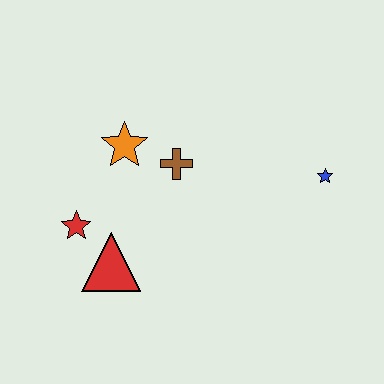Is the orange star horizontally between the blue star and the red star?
Yes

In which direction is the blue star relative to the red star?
The blue star is to the right of the red star.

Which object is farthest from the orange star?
The blue star is farthest from the orange star.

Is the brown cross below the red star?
No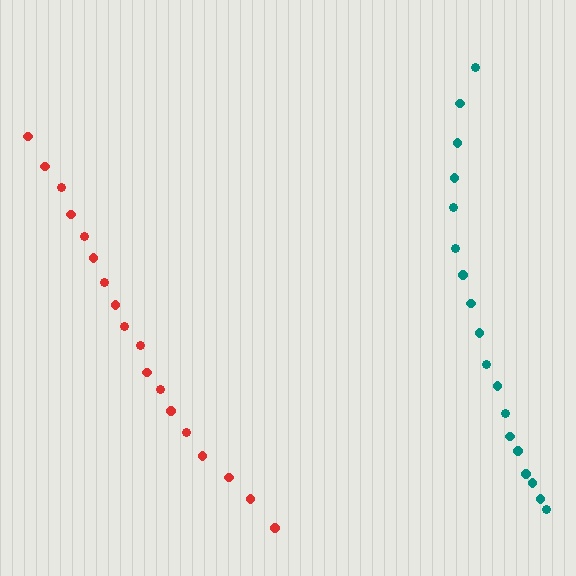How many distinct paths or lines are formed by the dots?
There are 2 distinct paths.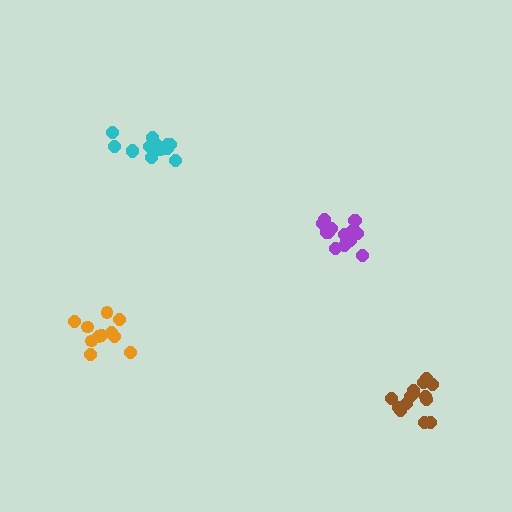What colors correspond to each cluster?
The clusters are colored: orange, cyan, brown, purple.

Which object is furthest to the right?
The brown cluster is rightmost.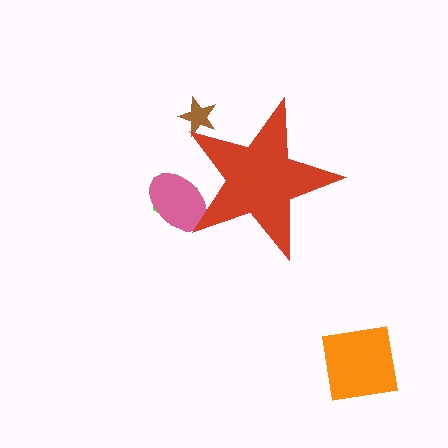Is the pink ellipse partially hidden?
Yes, the pink ellipse is partially hidden behind the red star.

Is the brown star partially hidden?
Yes, the brown star is partially hidden behind the red star.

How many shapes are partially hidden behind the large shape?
3 shapes are partially hidden.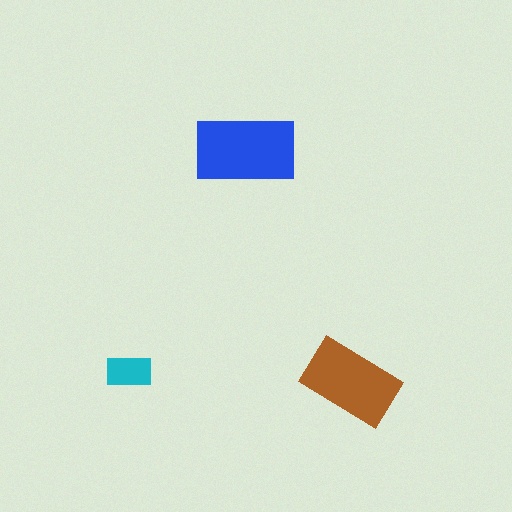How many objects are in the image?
There are 3 objects in the image.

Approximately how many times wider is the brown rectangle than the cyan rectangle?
About 2 times wider.